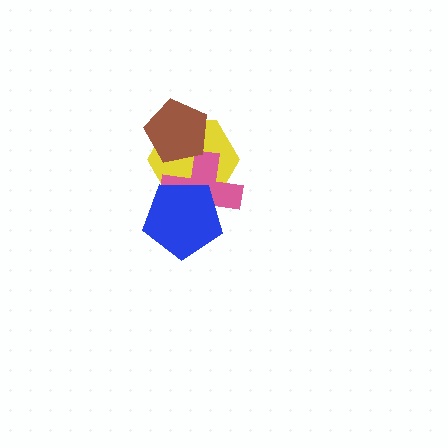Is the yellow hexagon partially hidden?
Yes, it is partially covered by another shape.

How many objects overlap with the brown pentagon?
2 objects overlap with the brown pentagon.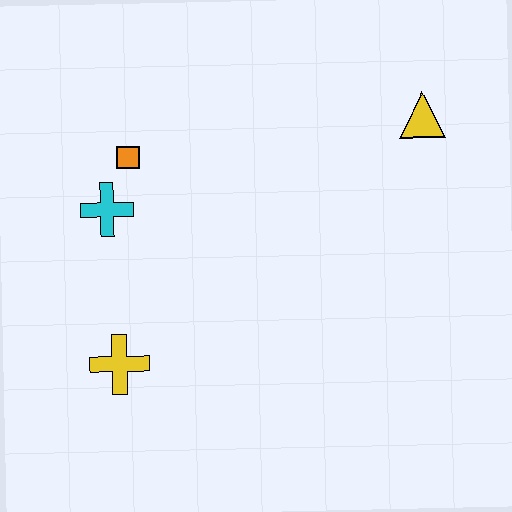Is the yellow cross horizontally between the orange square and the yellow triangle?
No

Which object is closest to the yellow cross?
The cyan cross is closest to the yellow cross.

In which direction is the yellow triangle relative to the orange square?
The yellow triangle is to the right of the orange square.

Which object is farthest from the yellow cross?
The yellow triangle is farthest from the yellow cross.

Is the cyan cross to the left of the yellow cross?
Yes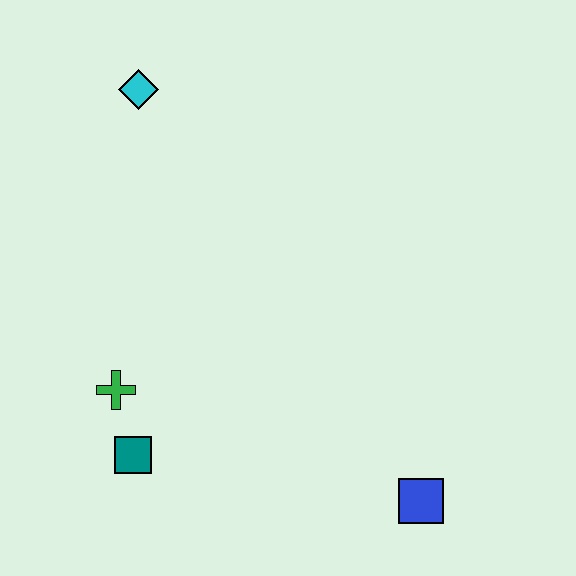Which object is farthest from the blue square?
The cyan diamond is farthest from the blue square.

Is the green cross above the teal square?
Yes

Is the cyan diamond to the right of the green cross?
Yes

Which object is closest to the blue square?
The teal square is closest to the blue square.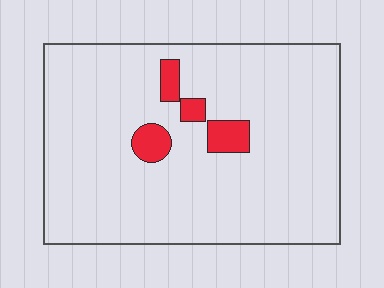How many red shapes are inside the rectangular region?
4.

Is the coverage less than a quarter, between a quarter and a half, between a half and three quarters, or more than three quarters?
Less than a quarter.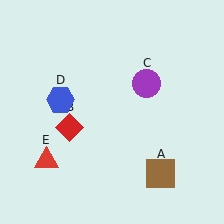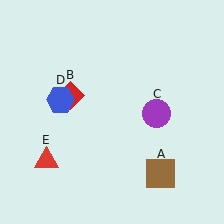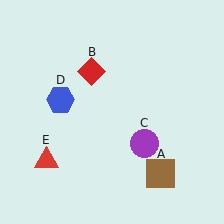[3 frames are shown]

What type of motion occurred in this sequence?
The red diamond (object B), purple circle (object C) rotated clockwise around the center of the scene.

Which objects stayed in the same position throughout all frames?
Brown square (object A) and blue hexagon (object D) and red triangle (object E) remained stationary.